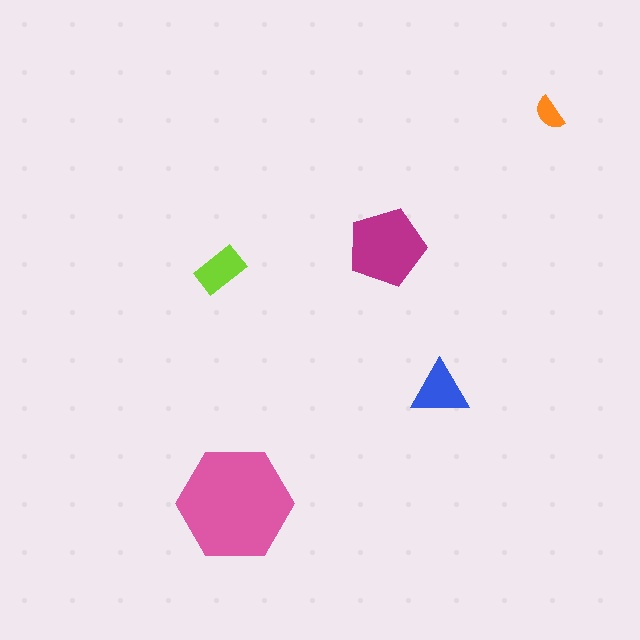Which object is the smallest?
The orange semicircle.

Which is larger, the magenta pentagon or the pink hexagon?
The pink hexagon.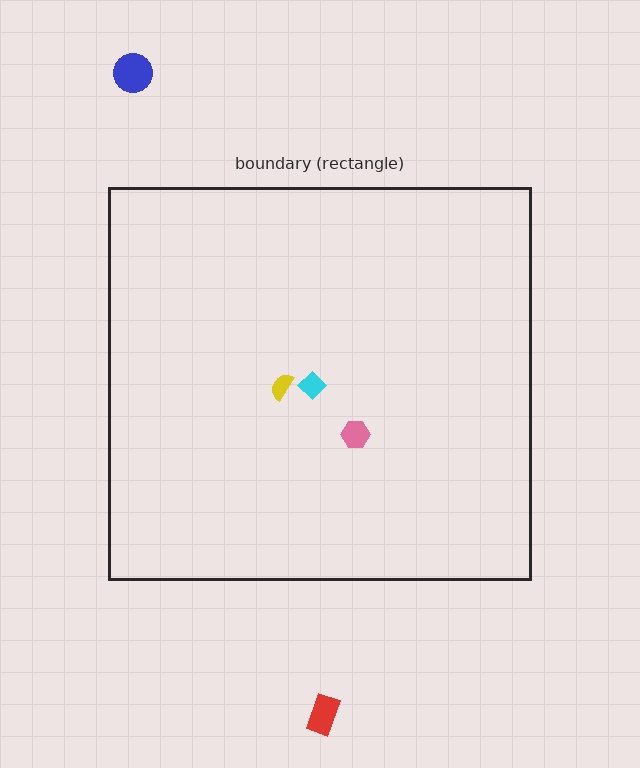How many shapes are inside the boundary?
3 inside, 2 outside.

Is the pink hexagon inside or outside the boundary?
Inside.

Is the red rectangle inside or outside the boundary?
Outside.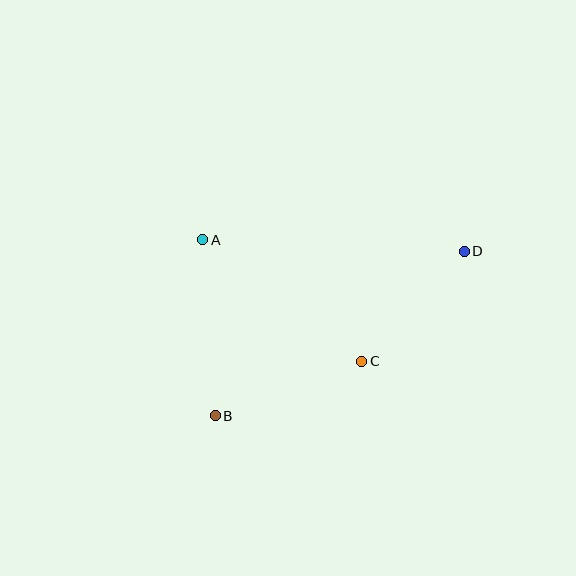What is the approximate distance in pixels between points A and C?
The distance between A and C is approximately 200 pixels.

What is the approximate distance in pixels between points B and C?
The distance between B and C is approximately 156 pixels.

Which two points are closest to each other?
Points C and D are closest to each other.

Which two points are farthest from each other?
Points B and D are farthest from each other.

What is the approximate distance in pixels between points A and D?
The distance between A and D is approximately 262 pixels.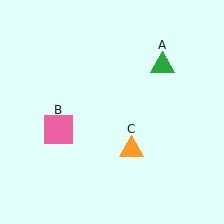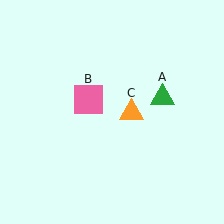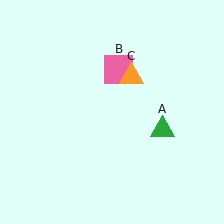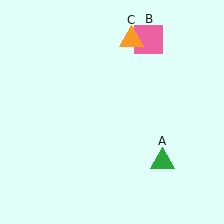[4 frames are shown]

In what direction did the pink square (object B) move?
The pink square (object B) moved up and to the right.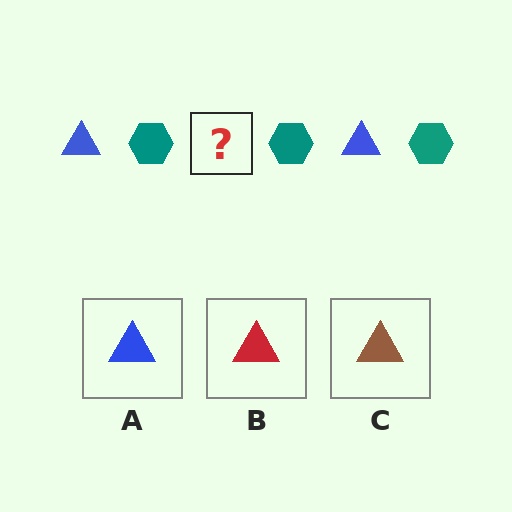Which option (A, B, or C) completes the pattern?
A.